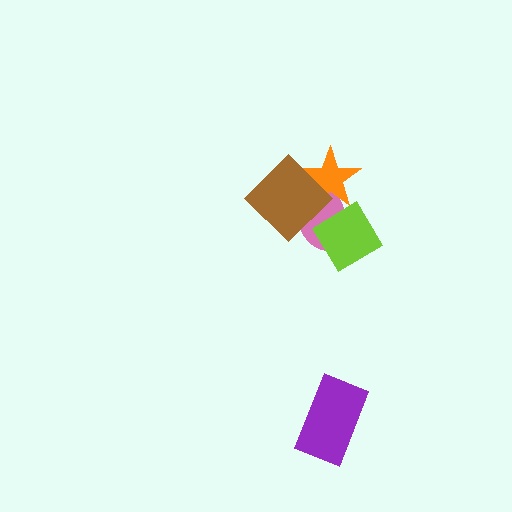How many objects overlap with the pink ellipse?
3 objects overlap with the pink ellipse.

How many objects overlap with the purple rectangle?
0 objects overlap with the purple rectangle.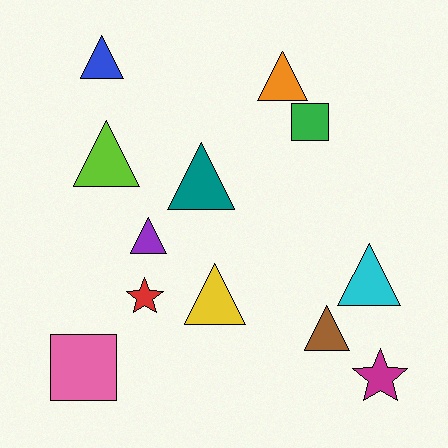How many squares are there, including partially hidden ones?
There are 2 squares.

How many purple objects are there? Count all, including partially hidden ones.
There is 1 purple object.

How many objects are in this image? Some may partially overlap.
There are 12 objects.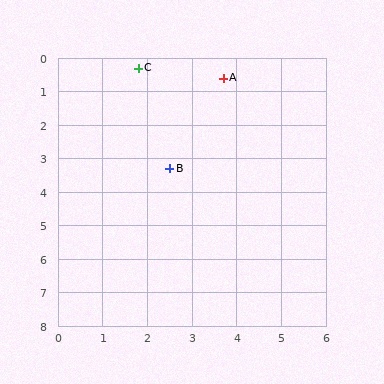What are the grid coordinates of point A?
Point A is at approximately (3.7, 0.6).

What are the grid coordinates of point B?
Point B is at approximately (2.5, 3.3).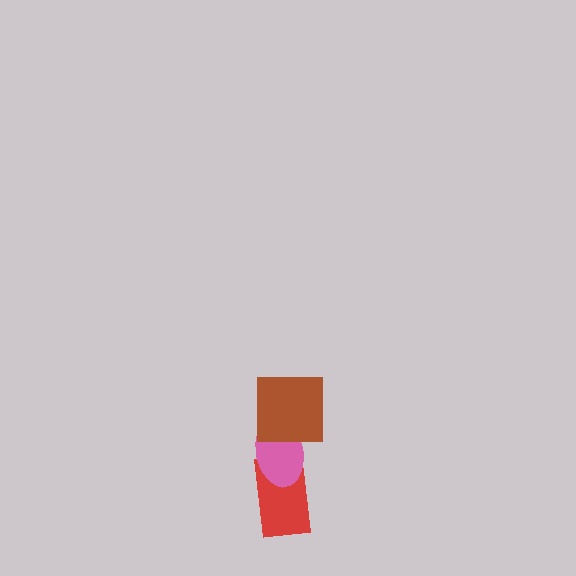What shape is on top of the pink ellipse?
The brown square is on top of the pink ellipse.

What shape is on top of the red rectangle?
The pink ellipse is on top of the red rectangle.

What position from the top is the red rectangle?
The red rectangle is 3rd from the top.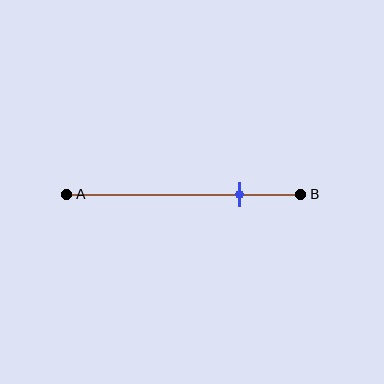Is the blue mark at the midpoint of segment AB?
No, the mark is at about 75% from A, not at the 50% midpoint.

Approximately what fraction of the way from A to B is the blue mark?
The blue mark is approximately 75% of the way from A to B.